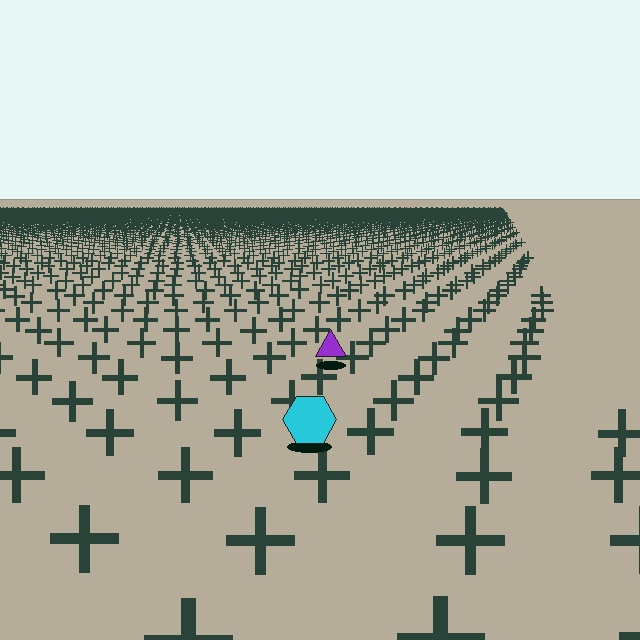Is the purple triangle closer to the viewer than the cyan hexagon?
No. The cyan hexagon is closer — you can tell from the texture gradient: the ground texture is coarser near it.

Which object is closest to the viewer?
The cyan hexagon is closest. The texture marks near it are larger and more spread out.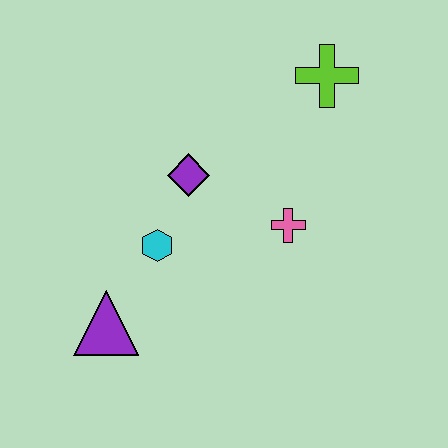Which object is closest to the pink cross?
The purple diamond is closest to the pink cross.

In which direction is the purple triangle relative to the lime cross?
The purple triangle is below the lime cross.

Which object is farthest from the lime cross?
The purple triangle is farthest from the lime cross.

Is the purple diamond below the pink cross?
No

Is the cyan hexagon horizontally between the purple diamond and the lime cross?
No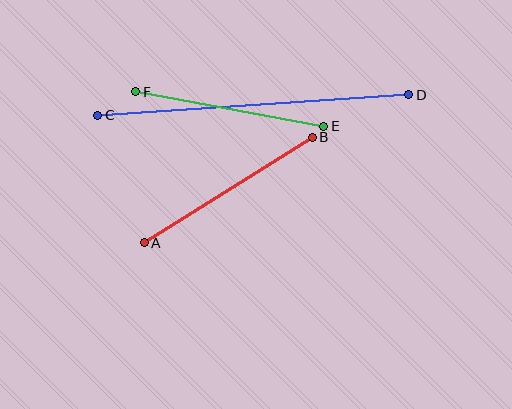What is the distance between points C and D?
The distance is approximately 312 pixels.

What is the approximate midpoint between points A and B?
The midpoint is at approximately (228, 190) pixels.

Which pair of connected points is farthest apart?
Points C and D are farthest apart.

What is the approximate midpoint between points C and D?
The midpoint is at approximately (253, 105) pixels.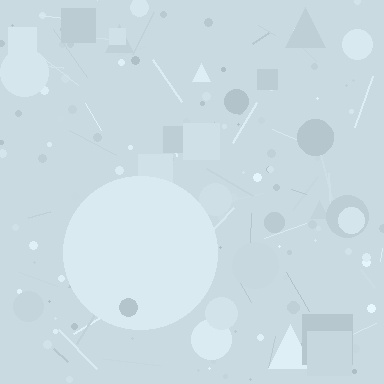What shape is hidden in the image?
A circle is hidden in the image.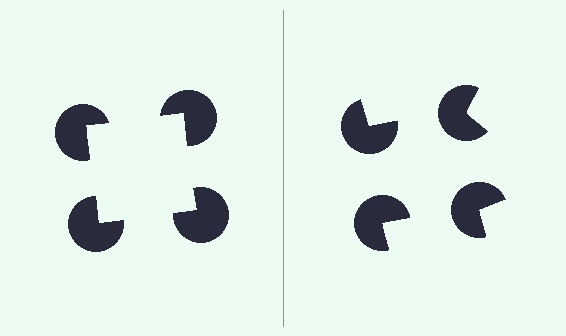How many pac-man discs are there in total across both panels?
8 — 4 on each side.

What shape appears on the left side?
An illusory square.